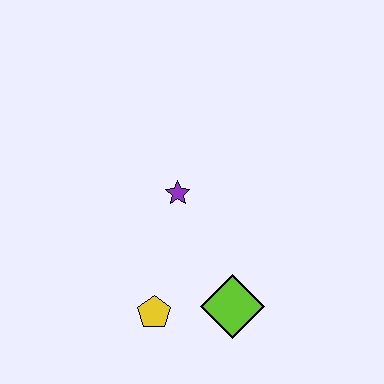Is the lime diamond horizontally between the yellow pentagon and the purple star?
No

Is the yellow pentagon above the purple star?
No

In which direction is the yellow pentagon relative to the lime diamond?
The yellow pentagon is to the left of the lime diamond.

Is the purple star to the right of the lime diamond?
No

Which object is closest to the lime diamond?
The yellow pentagon is closest to the lime diamond.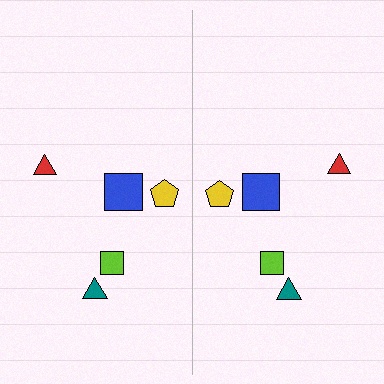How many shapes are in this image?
There are 10 shapes in this image.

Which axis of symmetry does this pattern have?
The pattern has a vertical axis of symmetry running through the center of the image.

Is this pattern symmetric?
Yes, this pattern has bilateral (reflection) symmetry.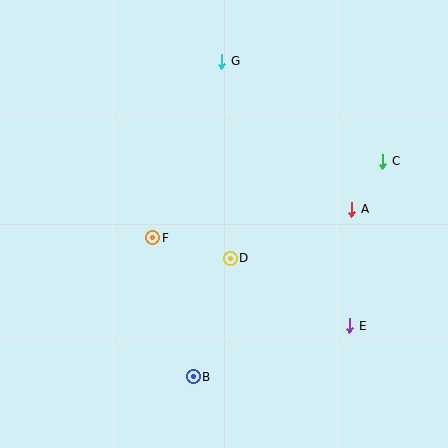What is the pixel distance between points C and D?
The distance between C and D is 181 pixels.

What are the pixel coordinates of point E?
Point E is at (350, 326).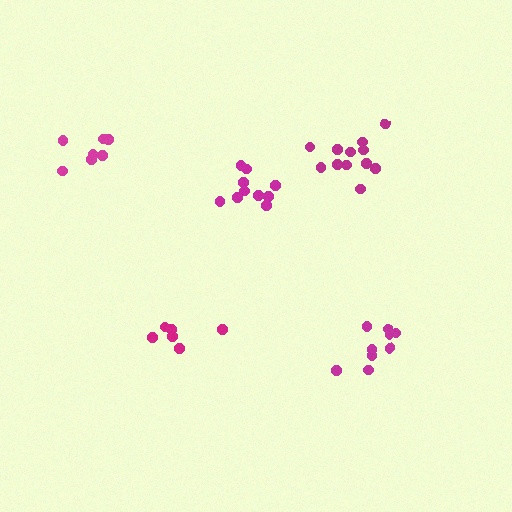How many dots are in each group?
Group 1: 12 dots, Group 2: 8 dots, Group 3: 10 dots, Group 4: 9 dots, Group 5: 6 dots (45 total).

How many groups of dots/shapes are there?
There are 5 groups.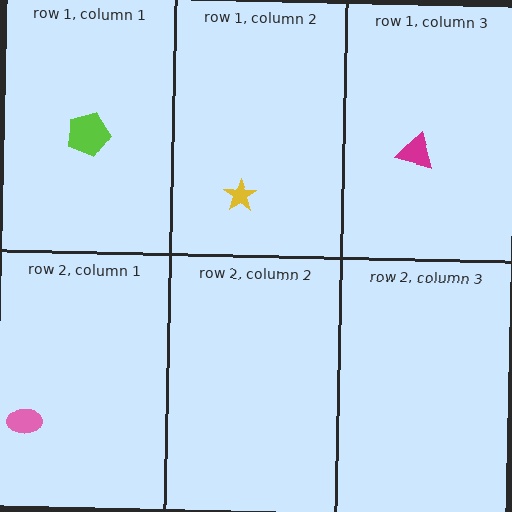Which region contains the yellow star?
The row 1, column 2 region.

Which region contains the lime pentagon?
The row 1, column 1 region.